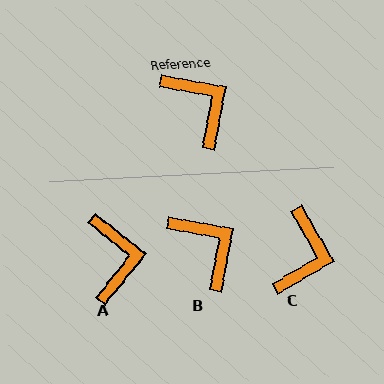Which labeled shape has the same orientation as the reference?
B.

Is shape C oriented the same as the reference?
No, it is off by about 49 degrees.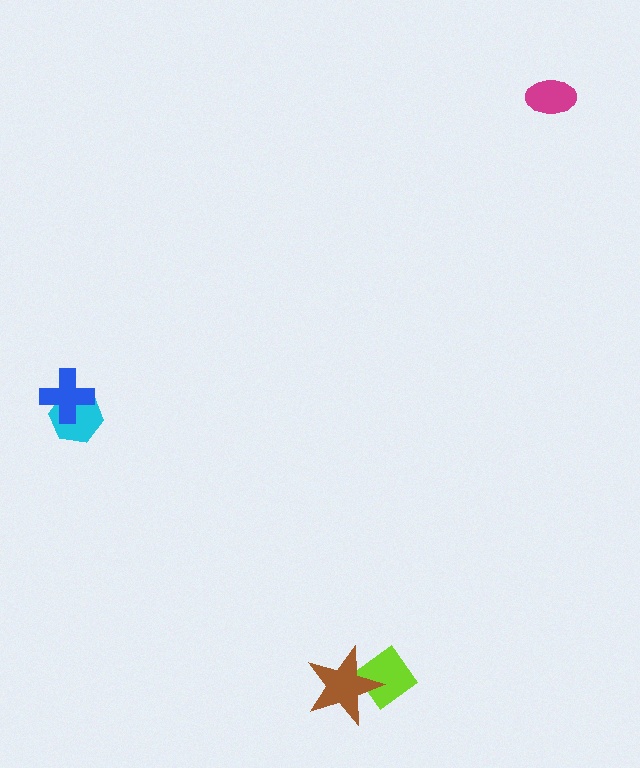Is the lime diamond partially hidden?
Yes, it is partially covered by another shape.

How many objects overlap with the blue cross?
1 object overlaps with the blue cross.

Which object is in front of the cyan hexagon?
The blue cross is in front of the cyan hexagon.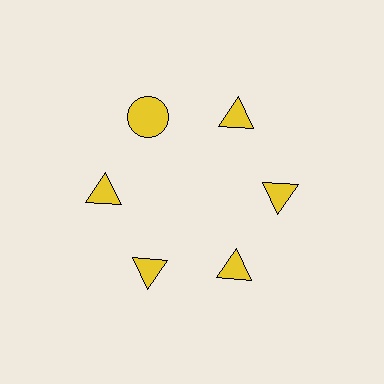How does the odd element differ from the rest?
It has a different shape: circle instead of triangle.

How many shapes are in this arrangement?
There are 6 shapes arranged in a ring pattern.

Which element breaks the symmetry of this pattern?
The yellow circle at roughly the 11 o'clock position breaks the symmetry. All other shapes are yellow triangles.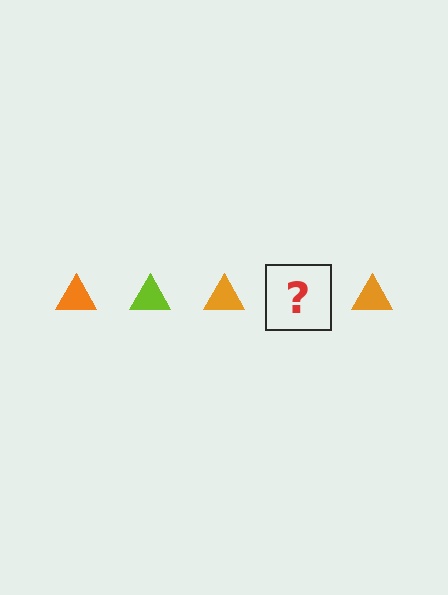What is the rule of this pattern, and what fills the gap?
The rule is that the pattern cycles through orange, lime triangles. The gap should be filled with a lime triangle.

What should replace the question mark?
The question mark should be replaced with a lime triangle.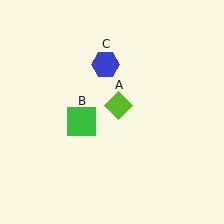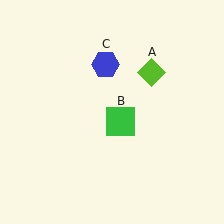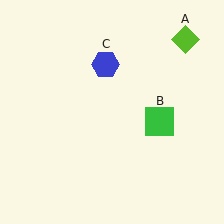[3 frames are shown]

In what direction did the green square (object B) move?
The green square (object B) moved right.